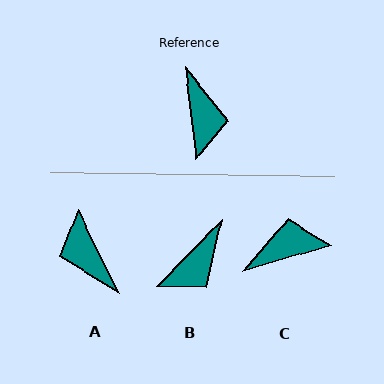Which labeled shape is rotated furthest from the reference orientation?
A, about 161 degrees away.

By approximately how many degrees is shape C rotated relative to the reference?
Approximately 100 degrees counter-clockwise.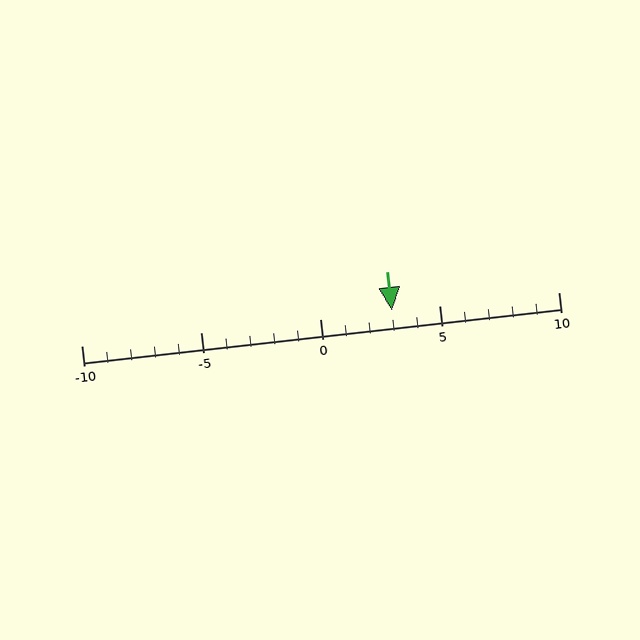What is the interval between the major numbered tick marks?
The major tick marks are spaced 5 units apart.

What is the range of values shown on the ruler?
The ruler shows values from -10 to 10.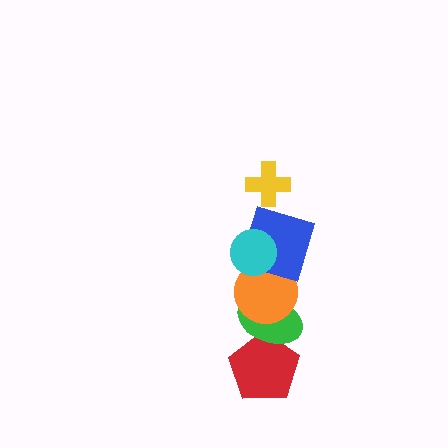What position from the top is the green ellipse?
The green ellipse is 5th from the top.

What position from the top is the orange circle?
The orange circle is 4th from the top.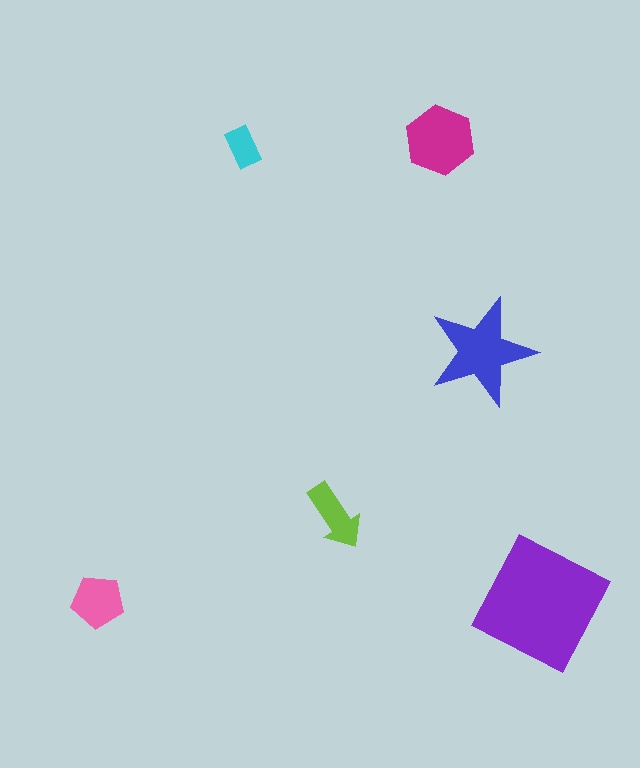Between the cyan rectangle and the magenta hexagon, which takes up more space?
The magenta hexagon.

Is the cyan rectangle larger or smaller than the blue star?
Smaller.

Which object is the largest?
The purple square.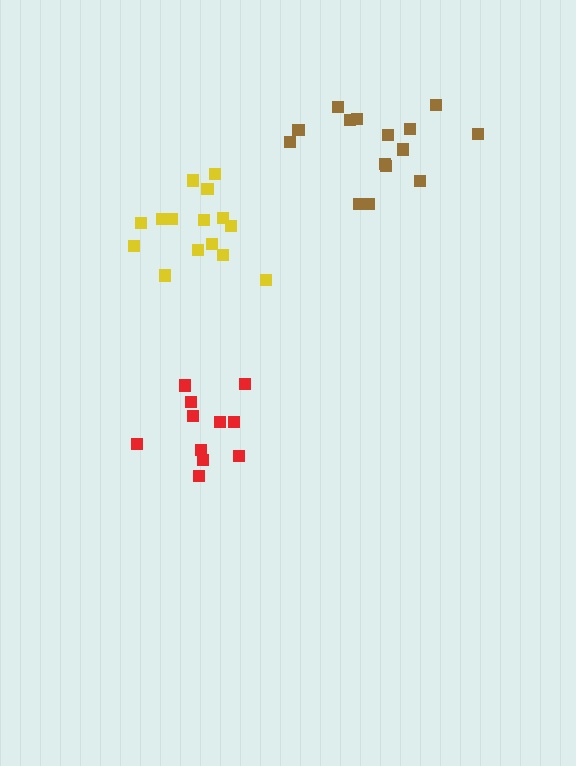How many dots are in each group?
Group 1: 15 dots, Group 2: 15 dots, Group 3: 11 dots (41 total).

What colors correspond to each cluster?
The clusters are colored: yellow, brown, red.